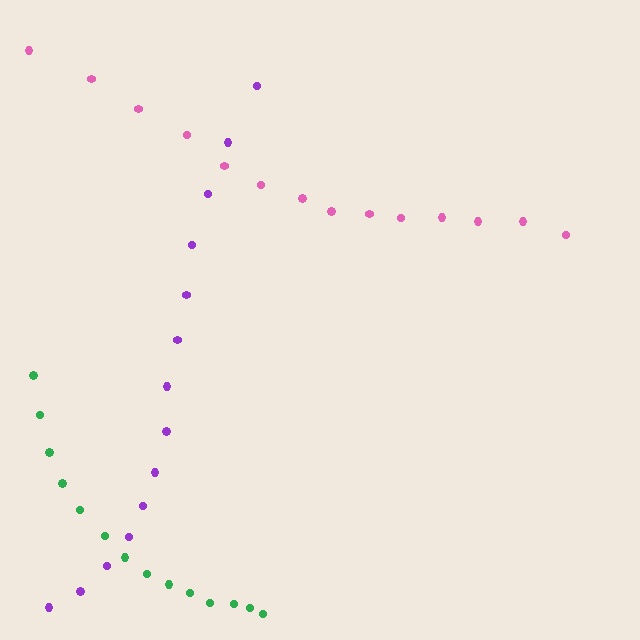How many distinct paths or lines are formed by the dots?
There are 3 distinct paths.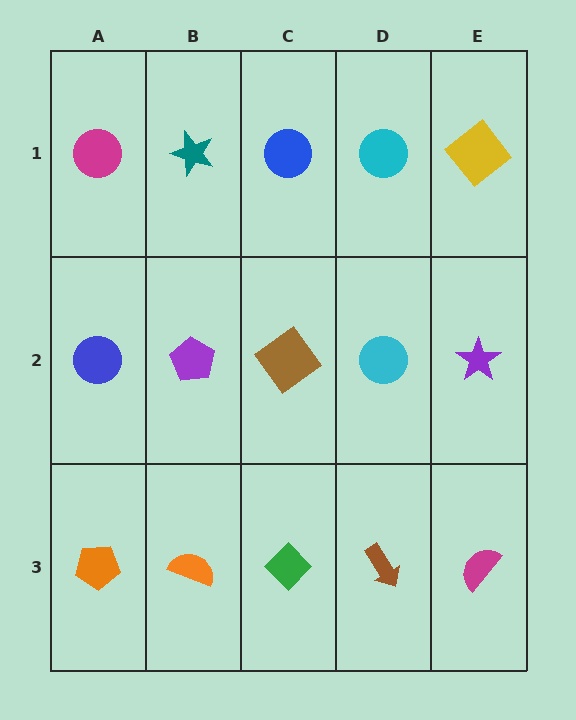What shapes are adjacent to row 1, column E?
A purple star (row 2, column E), a cyan circle (row 1, column D).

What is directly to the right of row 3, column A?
An orange semicircle.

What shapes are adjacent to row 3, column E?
A purple star (row 2, column E), a brown arrow (row 3, column D).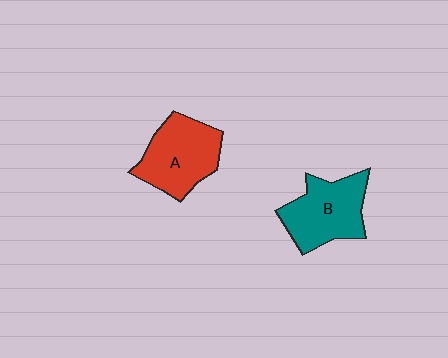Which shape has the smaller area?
Shape B (teal).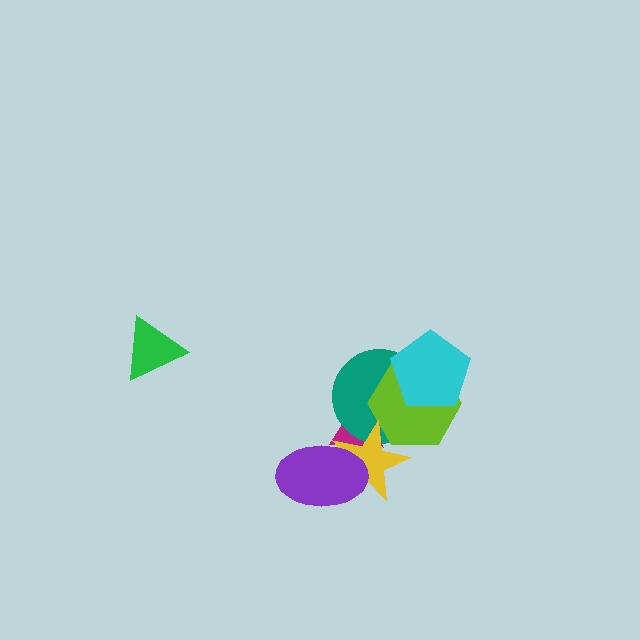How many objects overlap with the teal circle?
4 objects overlap with the teal circle.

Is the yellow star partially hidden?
Yes, it is partially covered by another shape.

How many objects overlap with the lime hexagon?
4 objects overlap with the lime hexagon.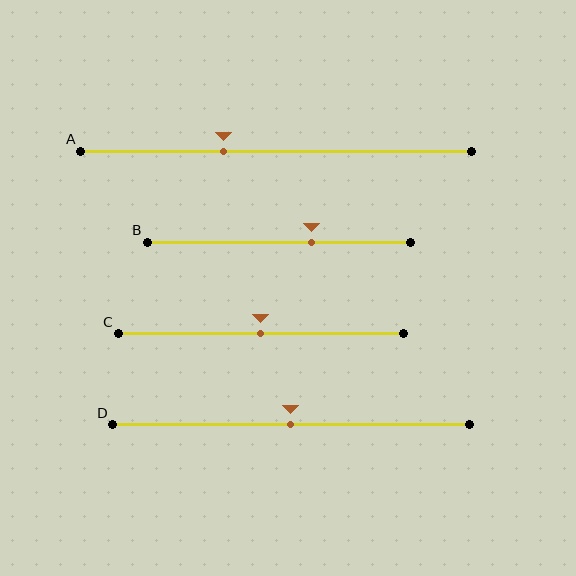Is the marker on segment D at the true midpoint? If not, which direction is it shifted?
Yes, the marker on segment D is at the true midpoint.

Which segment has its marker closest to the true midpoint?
Segment C has its marker closest to the true midpoint.